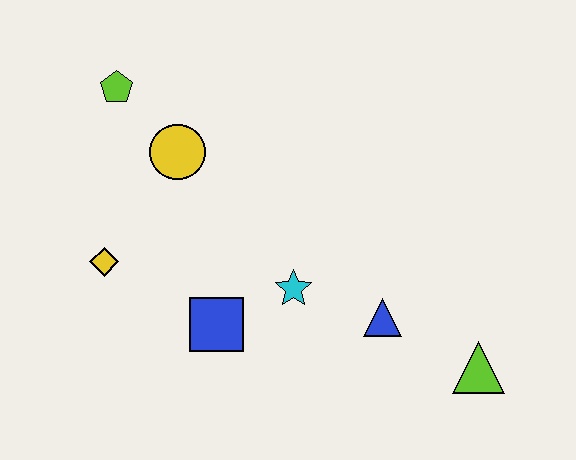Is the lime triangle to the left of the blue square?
No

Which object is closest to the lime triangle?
The blue triangle is closest to the lime triangle.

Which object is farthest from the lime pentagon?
The lime triangle is farthest from the lime pentagon.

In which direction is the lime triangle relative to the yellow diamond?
The lime triangle is to the right of the yellow diamond.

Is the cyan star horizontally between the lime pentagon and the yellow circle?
No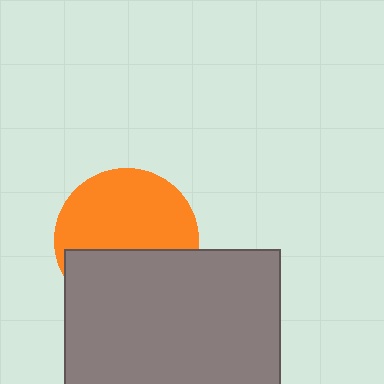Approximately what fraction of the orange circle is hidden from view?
Roughly 41% of the orange circle is hidden behind the gray rectangle.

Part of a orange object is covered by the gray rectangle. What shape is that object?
It is a circle.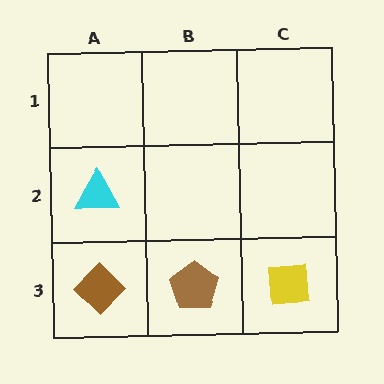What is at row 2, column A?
A cyan triangle.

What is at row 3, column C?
A yellow square.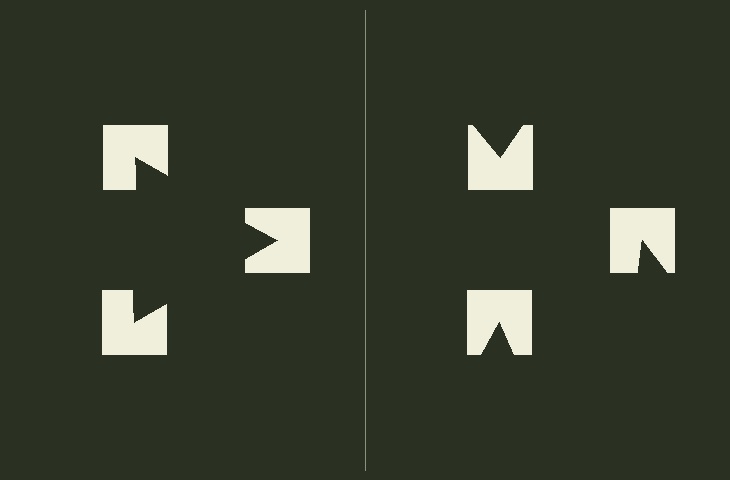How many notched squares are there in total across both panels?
6 — 3 on each side.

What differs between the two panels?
The notched squares are positioned identically on both sides; only the wedge orientations differ. On the left they align to a triangle; on the right they are misaligned.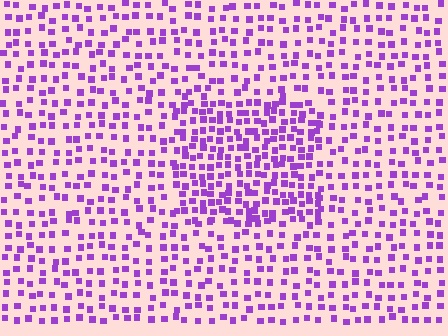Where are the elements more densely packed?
The elements are more densely packed inside the rectangle boundary.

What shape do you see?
I see a rectangle.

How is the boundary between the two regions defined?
The boundary is defined by a change in element density (approximately 1.8x ratio). All elements are the same color, size, and shape.